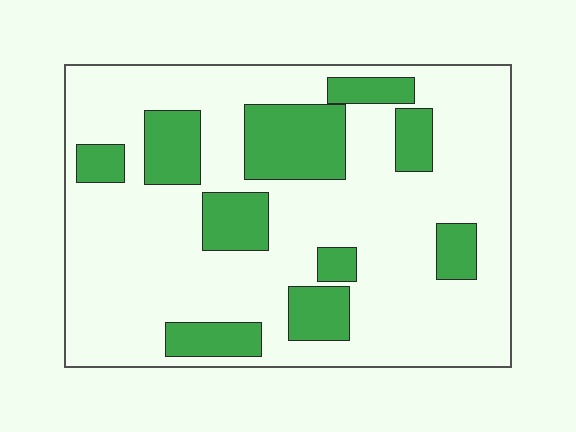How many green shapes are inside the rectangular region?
10.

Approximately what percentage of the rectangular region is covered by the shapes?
Approximately 25%.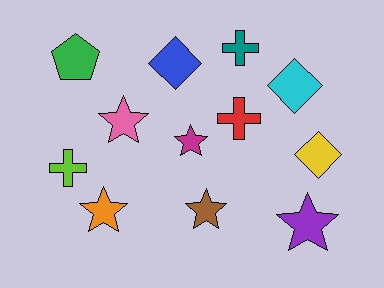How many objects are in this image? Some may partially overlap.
There are 12 objects.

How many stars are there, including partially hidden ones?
There are 5 stars.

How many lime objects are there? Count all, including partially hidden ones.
There is 1 lime object.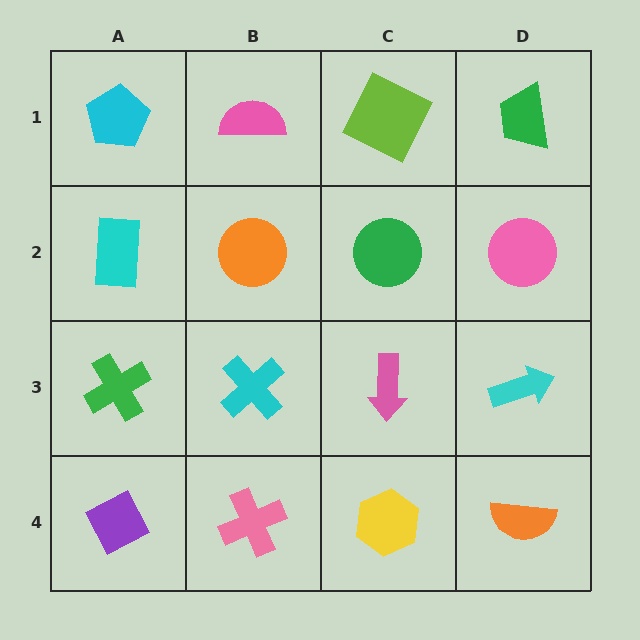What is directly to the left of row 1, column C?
A pink semicircle.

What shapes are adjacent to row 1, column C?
A green circle (row 2, column C), a pink semicircle (row 1, column B), a green trapezoid (row 1, column D).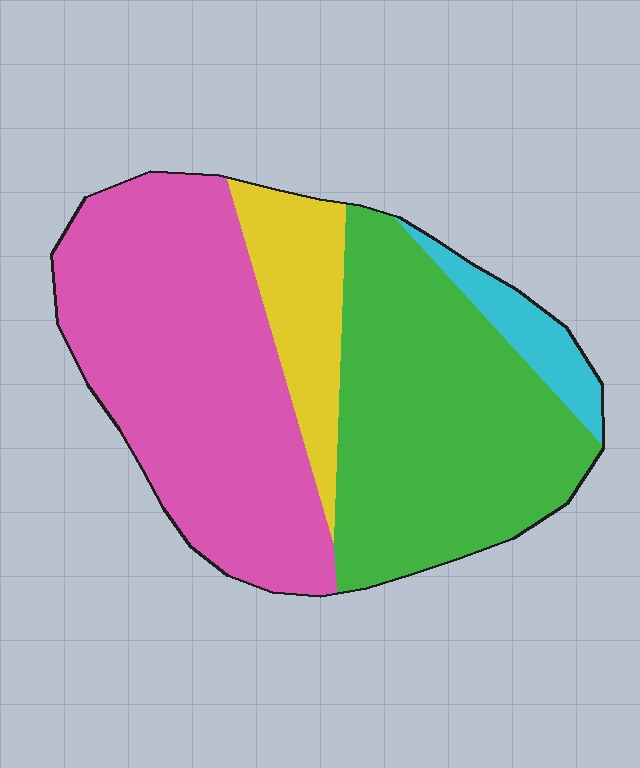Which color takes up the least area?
Cyan, at roughly 5%.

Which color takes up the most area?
Pink, at roughly 45%.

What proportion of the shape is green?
Green covers about 40% of the shape.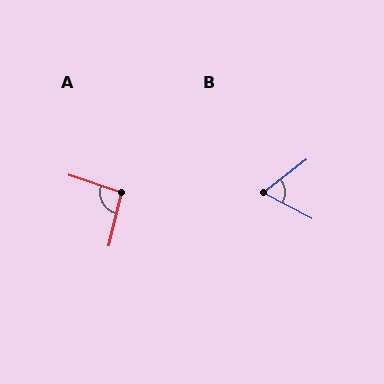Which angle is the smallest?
B, at approximately 66 degrees.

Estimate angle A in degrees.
Approximately 95 degrees.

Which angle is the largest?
A, at approximately 95 degrees.